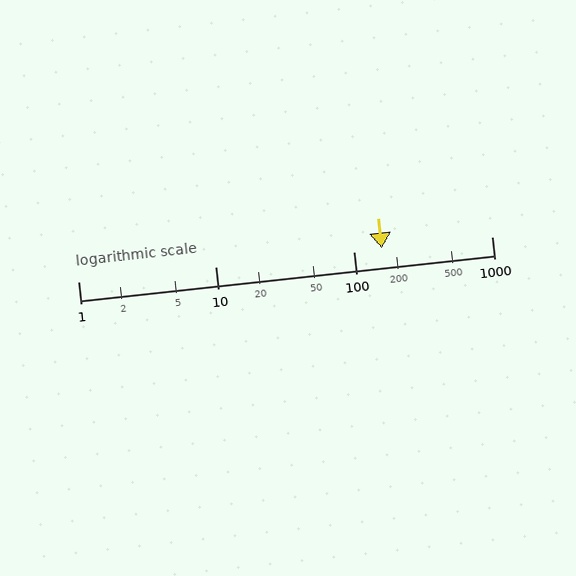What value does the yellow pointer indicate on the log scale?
The pointer indicates approximately 160.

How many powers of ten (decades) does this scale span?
The scale spans 3 decades, from 1 to 1000.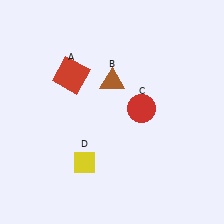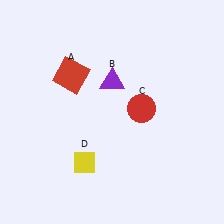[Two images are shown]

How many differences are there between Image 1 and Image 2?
There is 1 difference between the two images.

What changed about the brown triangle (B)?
In Image 1, B is brown. In Image 2, it changed to purple.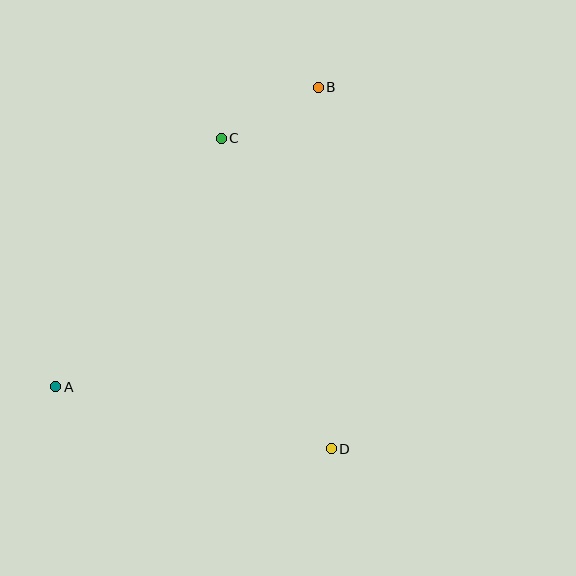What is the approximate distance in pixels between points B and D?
The distance between B and D is approximately 362 pixels.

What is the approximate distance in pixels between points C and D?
The distance between C and D is approximately 330 pixels.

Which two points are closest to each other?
Points B and C are closest to each other.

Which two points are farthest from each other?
Points A and B are farthest from each other.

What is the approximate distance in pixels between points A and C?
The distance between A and C is approximately 298 pixels.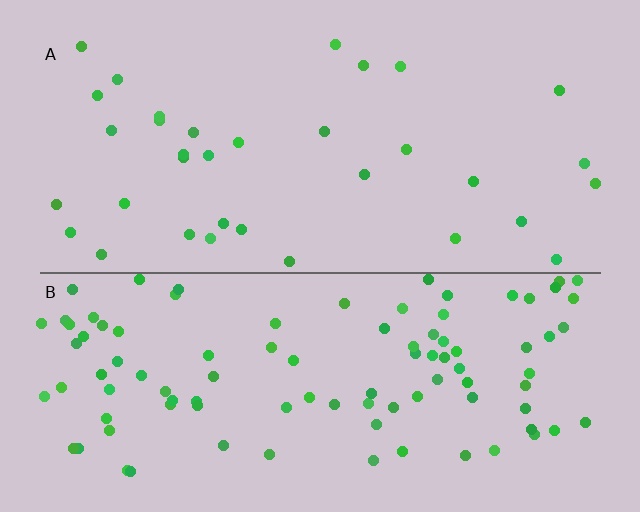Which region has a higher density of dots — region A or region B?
B (the bottom).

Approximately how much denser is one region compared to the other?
Approximately 2.9× — region B over region A.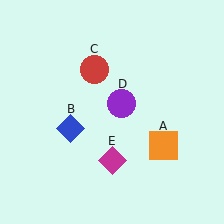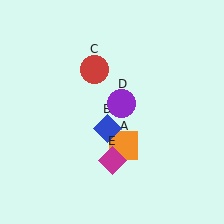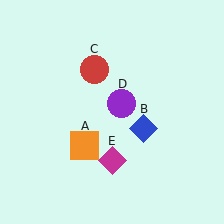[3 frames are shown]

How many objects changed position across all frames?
2 objects changed position: orange square (object A), blue diamond (object B).